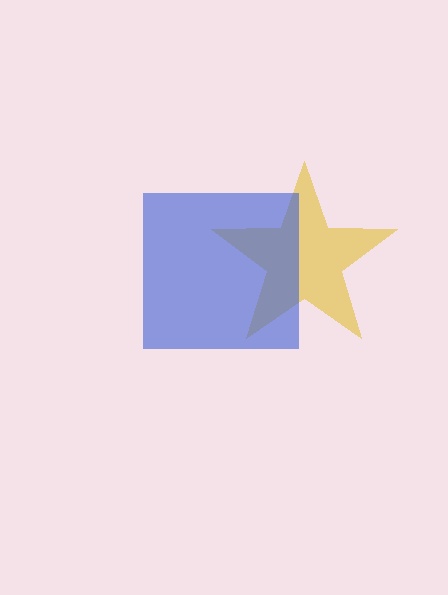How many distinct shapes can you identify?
There are 2 distinct shapes: a yellow star, a blue square.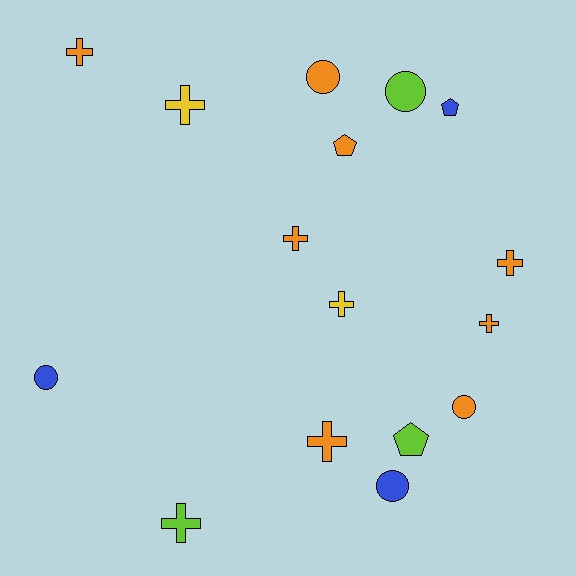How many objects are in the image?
There are 16 objects.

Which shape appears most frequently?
Cross, with 8 objects.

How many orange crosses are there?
There are 5 orange crosses.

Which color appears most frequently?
Orange, with 8 objects.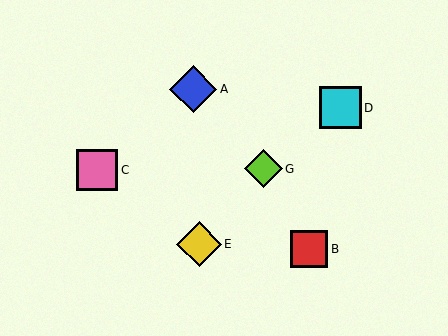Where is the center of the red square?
The center of the red square is at (309, 249).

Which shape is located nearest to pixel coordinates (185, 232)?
The yellow diamond (labeled E) at (199, 244) is nearest to that location.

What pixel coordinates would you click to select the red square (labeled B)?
Click at (309, 249) to select the red square B.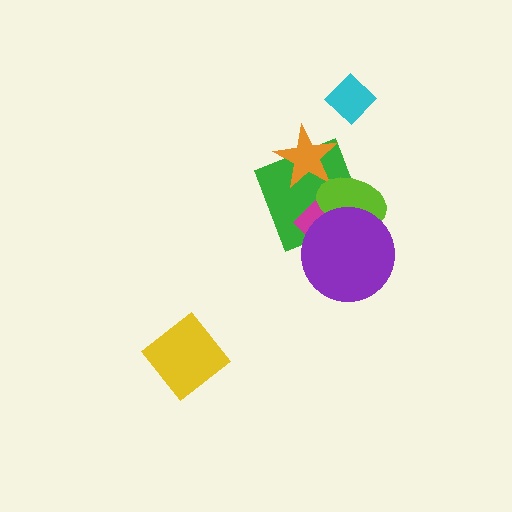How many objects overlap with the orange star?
1 object overlaps with the orange star.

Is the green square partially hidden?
Yes, it is partially covered by another shape.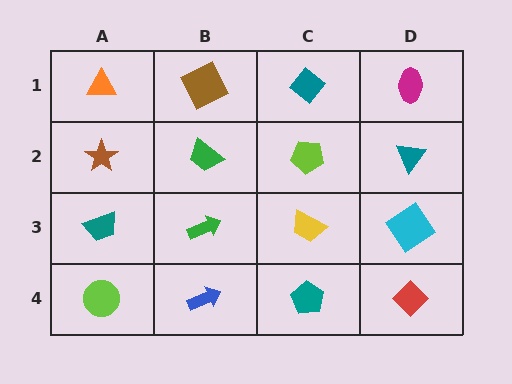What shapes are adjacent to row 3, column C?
A lime pentagon (row 2, column C), a teal pentagon (row 4, column C), a green arrow (row 3, column B), a cyan diamond (row 3, column D).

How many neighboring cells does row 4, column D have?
2.